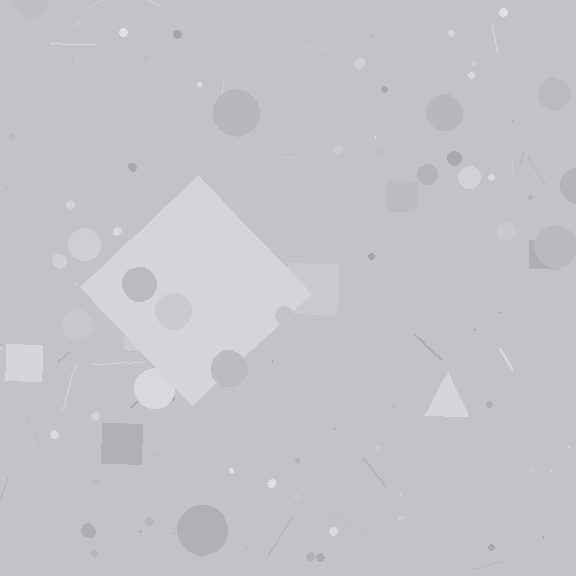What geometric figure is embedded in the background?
A diamond is embedded in the background.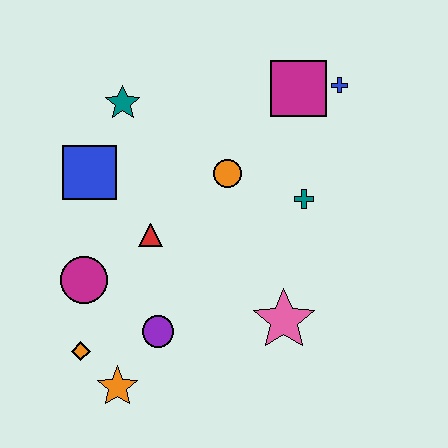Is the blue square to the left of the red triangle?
Yes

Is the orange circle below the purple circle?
No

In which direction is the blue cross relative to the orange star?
The blue cross is above the orange star.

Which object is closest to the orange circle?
The teal cross is closest to the orange circle.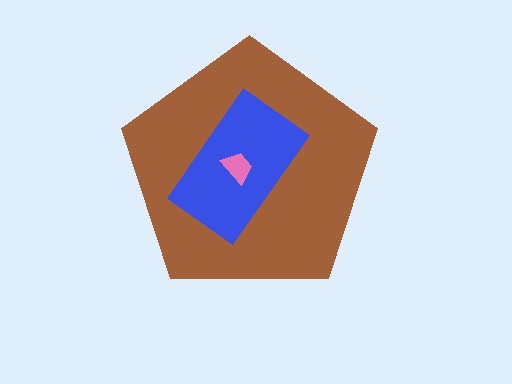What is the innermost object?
The pink trapezoid.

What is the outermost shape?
The brown pentagon.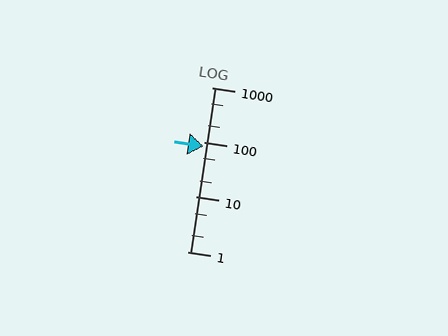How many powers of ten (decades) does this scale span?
The scale spans 3 decades, from 1 to 1000.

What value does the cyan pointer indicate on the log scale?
The pointer indicates approximately 83.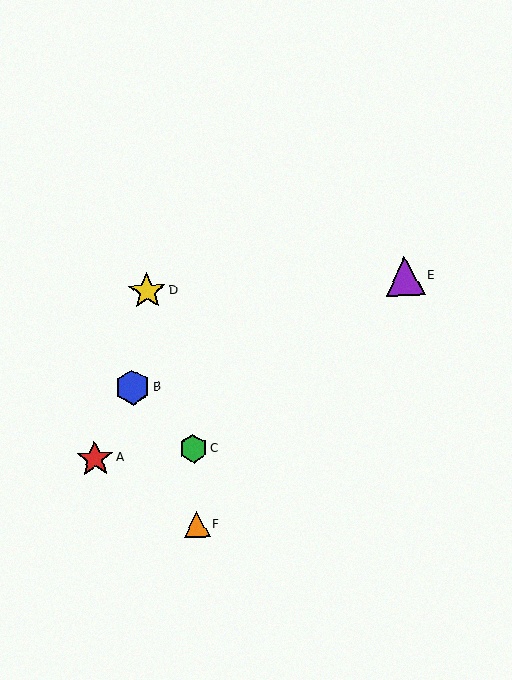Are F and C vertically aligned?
Yes, both are at x≈197.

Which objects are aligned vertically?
Objects C, F are aligned vertically.